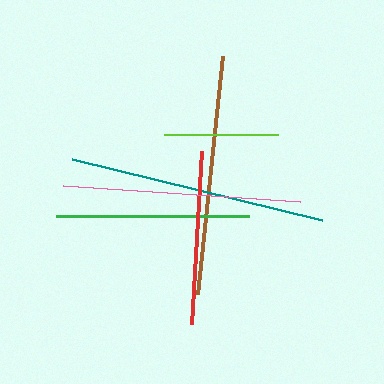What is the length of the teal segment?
The teal segment is approximately 258 pixels long.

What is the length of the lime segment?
The lime segment is approximately 114 pixels long.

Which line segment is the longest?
The teal line is the longest at approximately 258 pixels.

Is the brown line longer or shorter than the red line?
The brown line is longer than the red line.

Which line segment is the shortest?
The lime line is the shortest at approximately 114 pixels.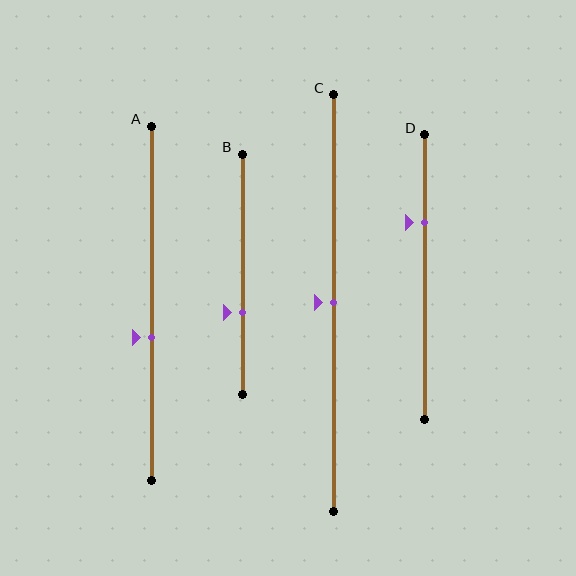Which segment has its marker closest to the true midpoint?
Segment C has its marker closest to the true midpoint.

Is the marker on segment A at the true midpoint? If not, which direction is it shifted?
No, the marker on segment A is shifted downward by about 10% of the segment length.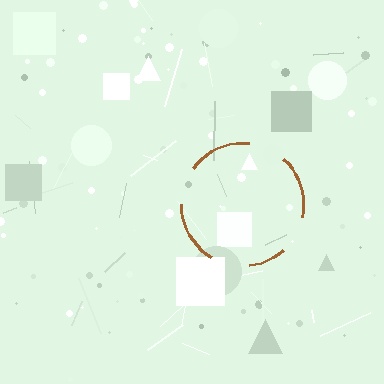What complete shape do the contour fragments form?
The contour fragments form a circle.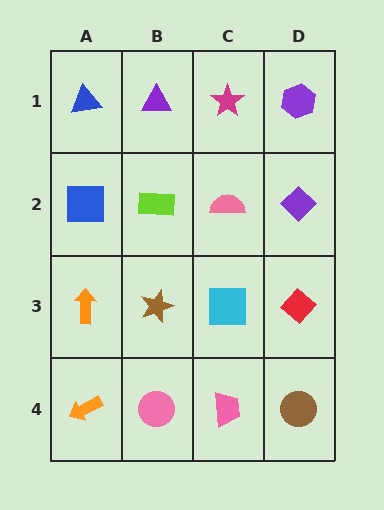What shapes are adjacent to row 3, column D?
A purple diamond (row 2, column D), a brown circle (row 4, column D), a cyan square (row 3, column C).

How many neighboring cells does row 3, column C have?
4.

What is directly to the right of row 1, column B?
A magenta star.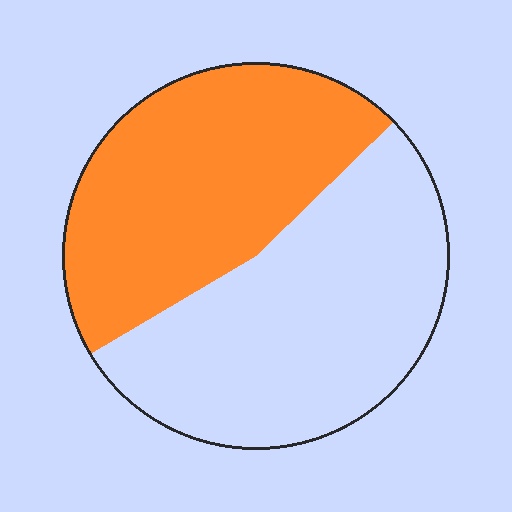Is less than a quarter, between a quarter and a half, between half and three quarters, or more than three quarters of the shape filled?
Between a quarter and a half.